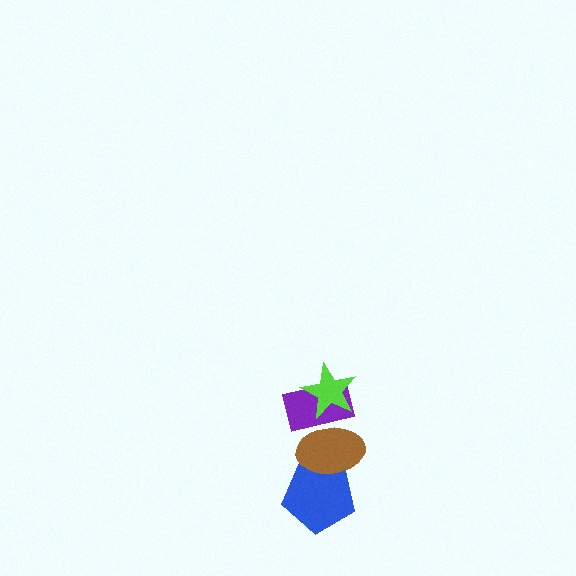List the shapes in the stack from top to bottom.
From top to bottom: the lime star, the purple rectangle, the brown ellipse, the blue pentagon.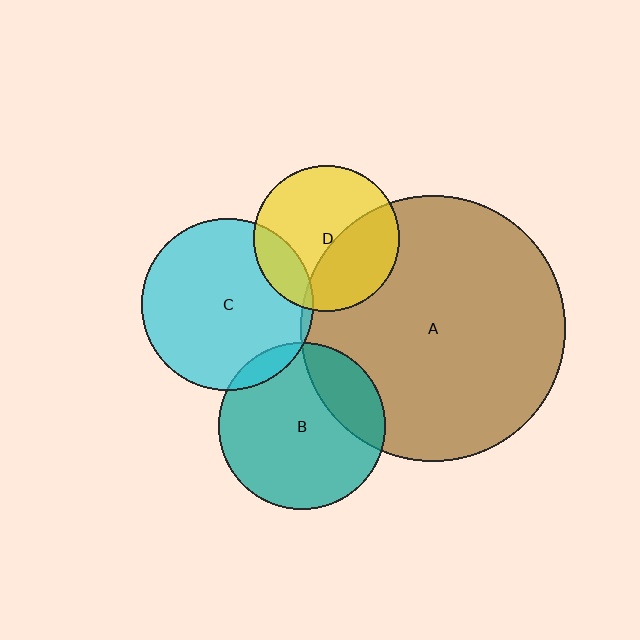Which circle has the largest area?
Circle A (brown).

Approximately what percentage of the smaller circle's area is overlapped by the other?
Approximately 25%.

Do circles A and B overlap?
Yes.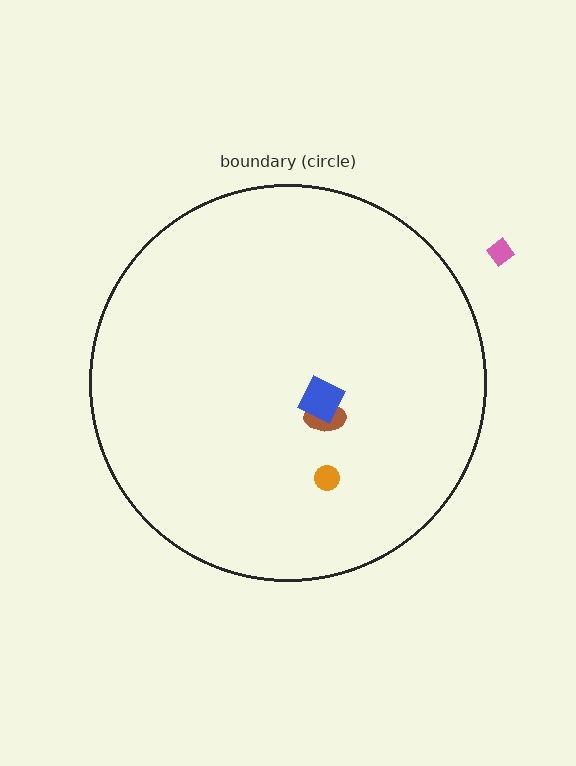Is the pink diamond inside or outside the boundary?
Outside.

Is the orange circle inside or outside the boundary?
Inside.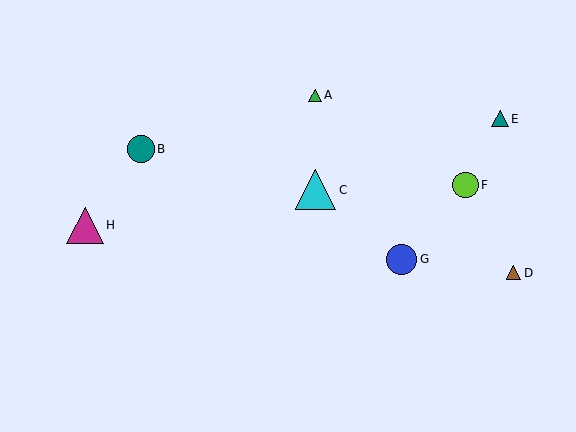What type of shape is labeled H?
Shape H is a magenta triangle.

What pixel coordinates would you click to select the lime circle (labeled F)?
Click at (465, 185) to select the lime circle F.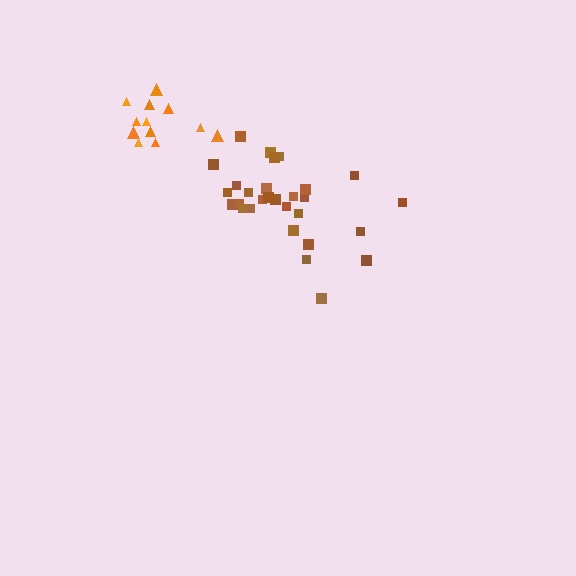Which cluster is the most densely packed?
Brown.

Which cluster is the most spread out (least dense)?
Orange.